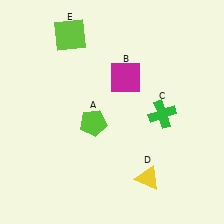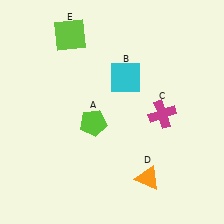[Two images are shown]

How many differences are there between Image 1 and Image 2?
There are 3 differences between the two images.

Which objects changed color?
B changed from magenta to cyan. C changed from green to magenta. D changed from yellow to orange.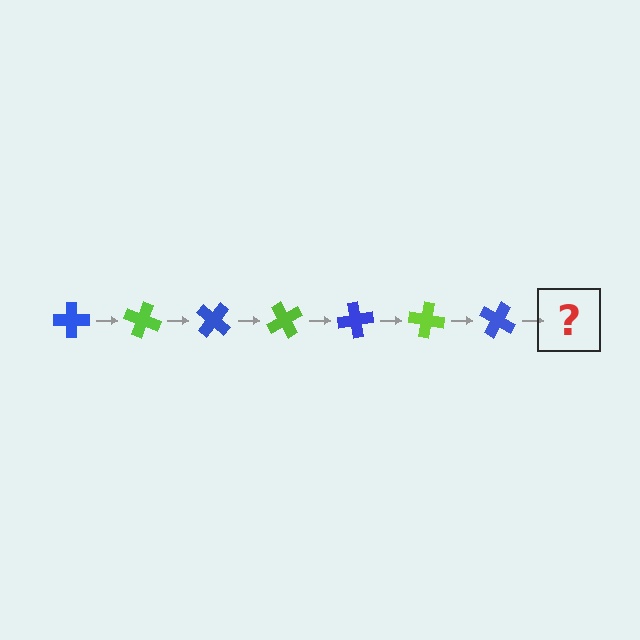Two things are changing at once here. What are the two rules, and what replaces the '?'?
The two rules are that it rotates 20 degrees each step and the color cycles through blue and lime. The '?' should be a lime cross, rotated 140 degrees from the start.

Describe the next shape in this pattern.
It should be a lime cross, rotated 140 degrees from the start.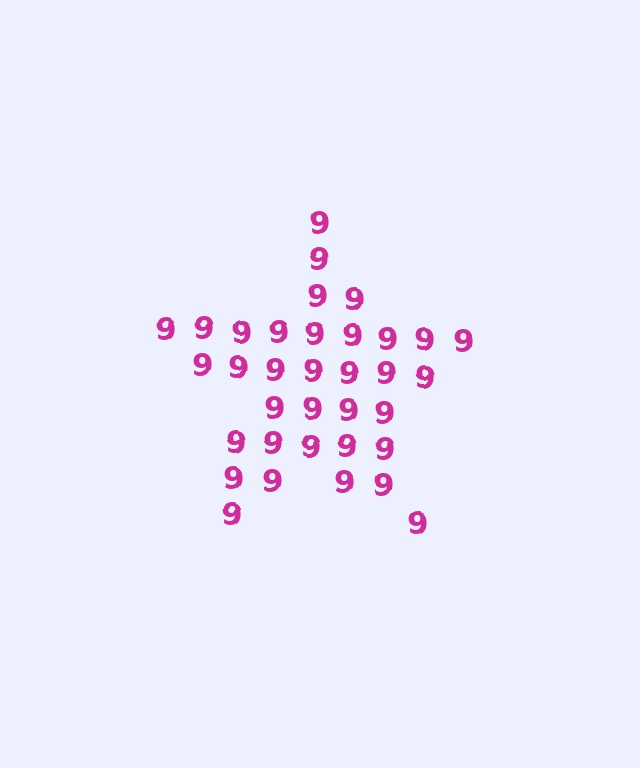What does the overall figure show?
The overall figure shows a star.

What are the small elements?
The small elements are digit 9's.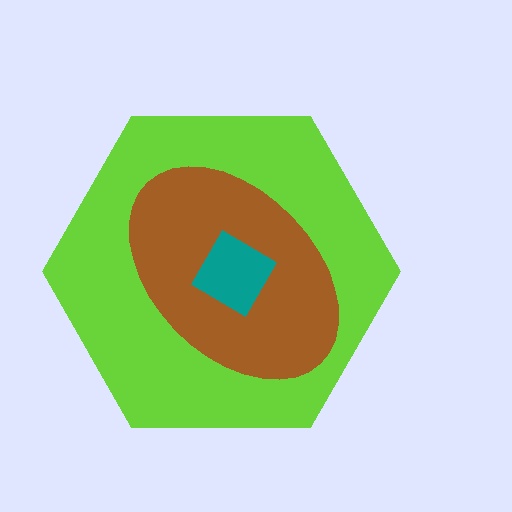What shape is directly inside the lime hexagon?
The brown ellipse.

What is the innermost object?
The teal diamond.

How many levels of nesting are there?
3.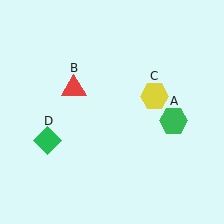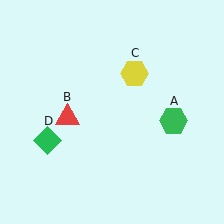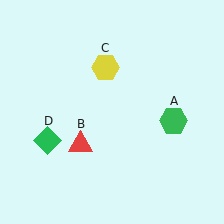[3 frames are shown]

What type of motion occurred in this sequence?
The red triangle (object B), yellow hexagon (object C) rotated counterclockwise around the center of the scene.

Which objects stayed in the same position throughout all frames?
Green hexagon (object A) and green diamond (object D) remained stationary.